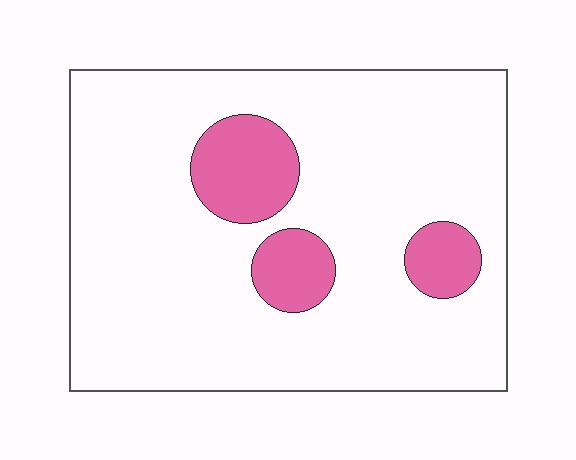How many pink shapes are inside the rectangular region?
3.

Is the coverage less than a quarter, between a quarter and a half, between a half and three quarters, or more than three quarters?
Less than a quarter.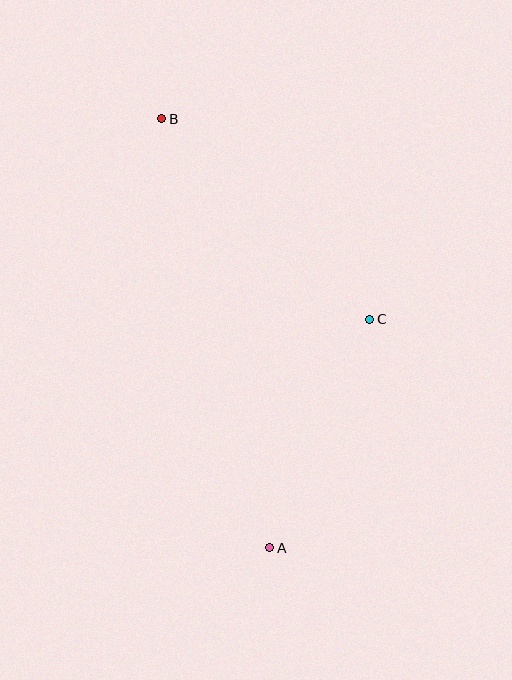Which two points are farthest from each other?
Points A and B are farthest from each other.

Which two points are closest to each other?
Points A and C are closest to each other.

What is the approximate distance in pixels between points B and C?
The distance between B and C is approximately 289 pixels.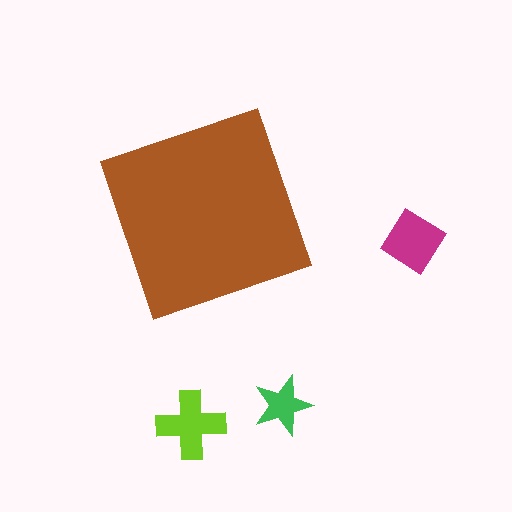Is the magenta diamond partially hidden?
No, the magenta diamond is fully visible.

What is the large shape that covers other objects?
A brown square.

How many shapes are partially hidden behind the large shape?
0 shapes are partially hidden.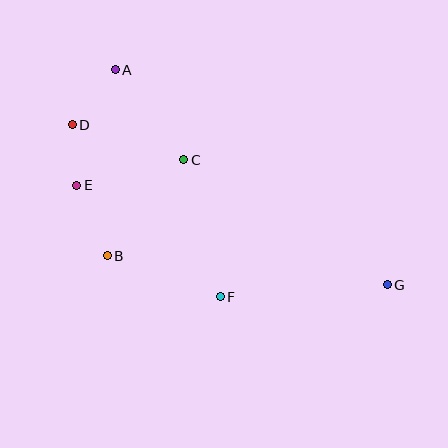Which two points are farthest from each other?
Points D and G are farthest from each other.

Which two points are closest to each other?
Points D and E are closest to each other.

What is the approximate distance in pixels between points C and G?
The distance between C and G is approximately 240 pixels.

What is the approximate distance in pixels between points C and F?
The distance between C and F is approximately 143 pixels.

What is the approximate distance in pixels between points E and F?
The distance between E and F is approximately 182 pixels.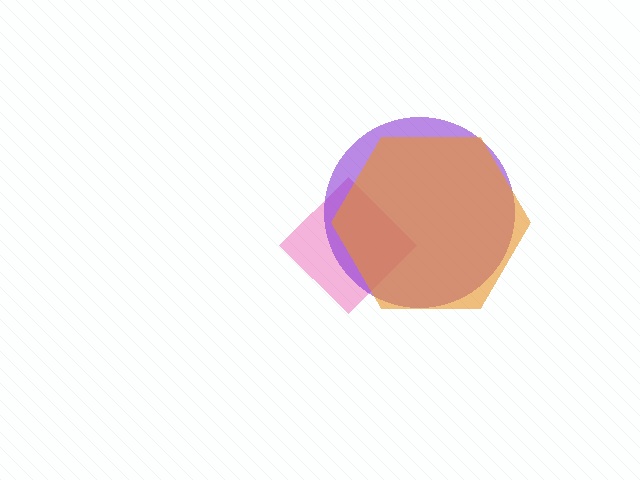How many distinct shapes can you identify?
There are 3 distinct shapes: a pink diamond, a purple circle, an orange hexagon.